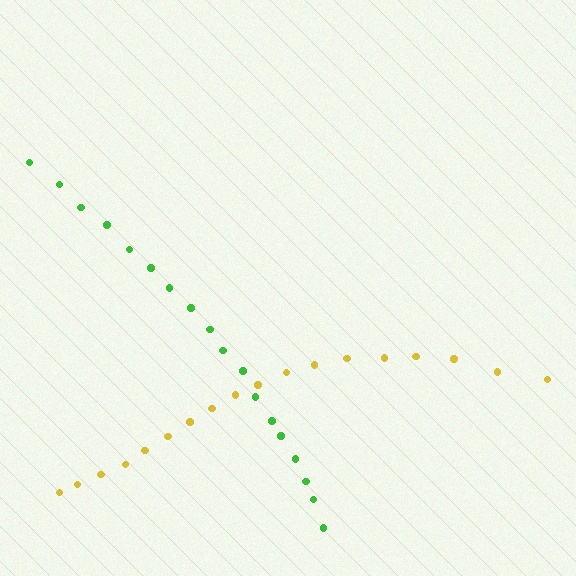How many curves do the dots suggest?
There are 2 distinct paths.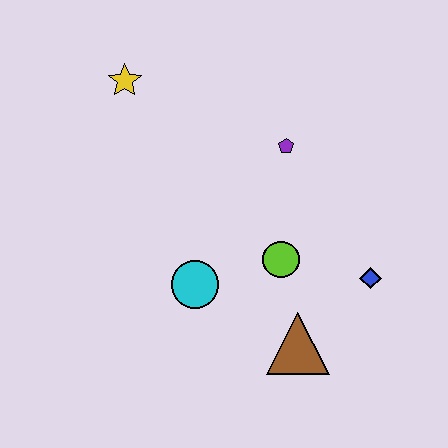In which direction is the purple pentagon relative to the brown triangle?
The purple pentagon is above the brown triangle.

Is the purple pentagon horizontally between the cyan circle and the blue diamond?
Yes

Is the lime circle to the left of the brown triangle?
Yes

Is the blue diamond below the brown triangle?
No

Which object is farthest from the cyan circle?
The yellow star is farthest from the cyan circle.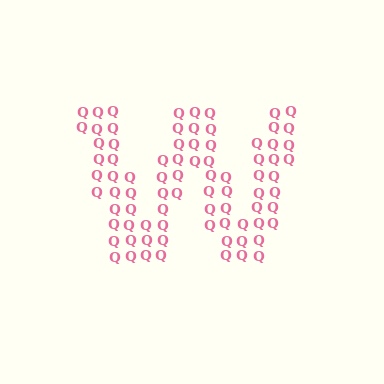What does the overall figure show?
The overall figure shows the letter W.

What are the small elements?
The small elements are letter Q's.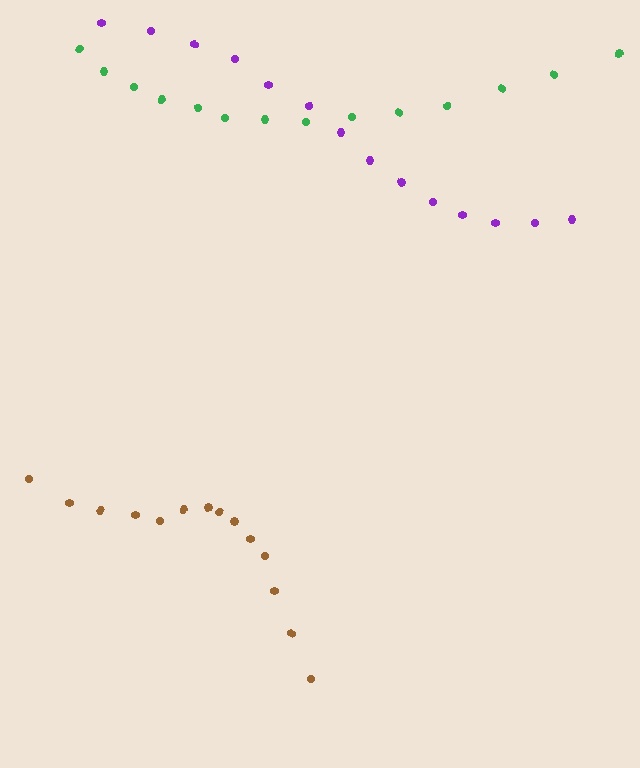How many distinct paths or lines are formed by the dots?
There are 3 distinct paths.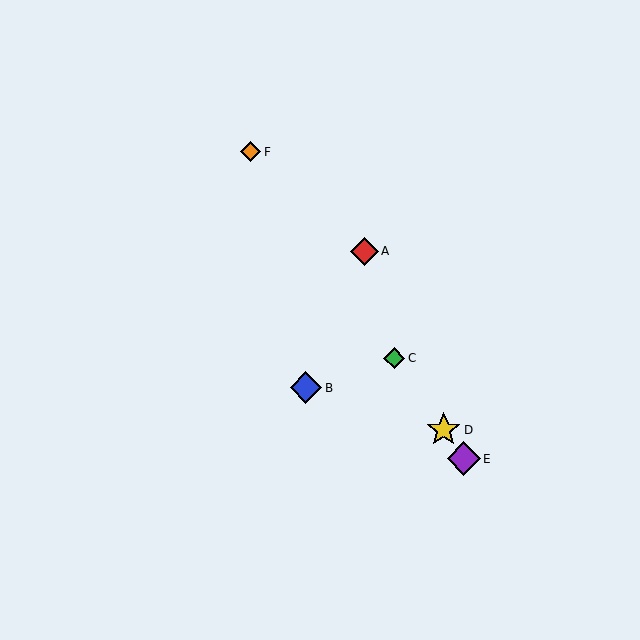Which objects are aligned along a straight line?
Objects C, D, E, F are aligned along a straight line.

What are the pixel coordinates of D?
Object D is at (444, 430).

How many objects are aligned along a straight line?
4 objects (C, D, E, F) are aligned along a straight line.